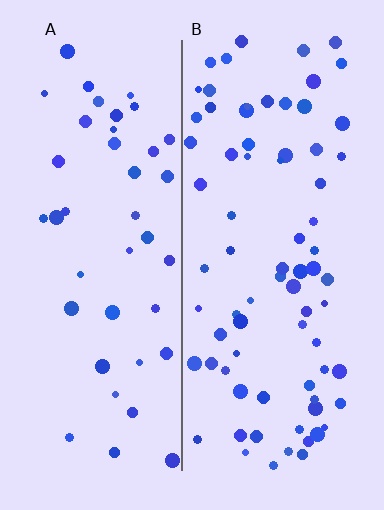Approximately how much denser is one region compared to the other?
Approximately 1.8× — region B over region A.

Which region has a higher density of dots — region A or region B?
B (the right).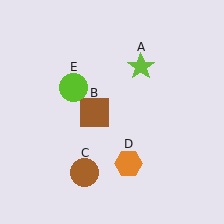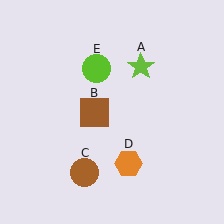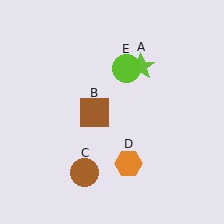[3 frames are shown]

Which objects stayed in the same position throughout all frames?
Lime star (object A) and brown square (object B) and brown circle (object C) and orange hexagon (object D) remained stationary.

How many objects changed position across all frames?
1 object changed position: lime circle (object E).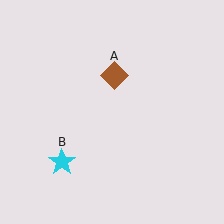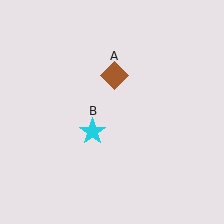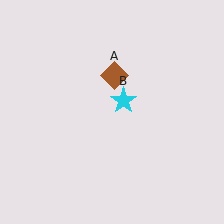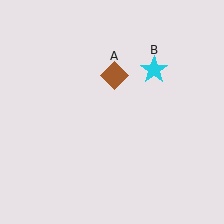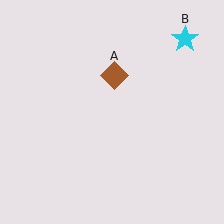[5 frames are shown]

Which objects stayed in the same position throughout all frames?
Brown diamond (object A) remained stationary.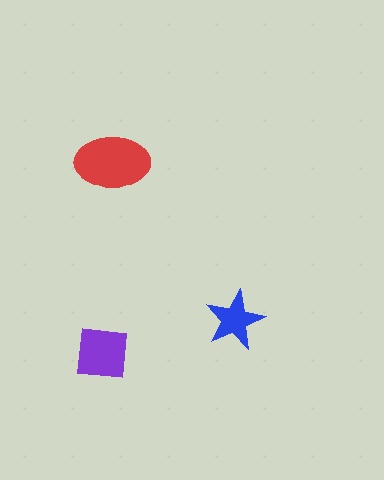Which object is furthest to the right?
The blue star is rightmost.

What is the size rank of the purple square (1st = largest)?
2nd.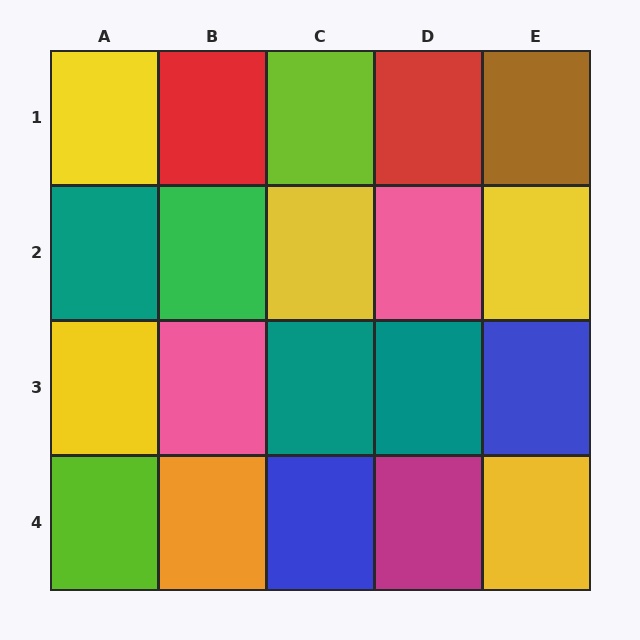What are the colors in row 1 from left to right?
Yellow, red, lime, red, brown.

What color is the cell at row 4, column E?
Yellow.